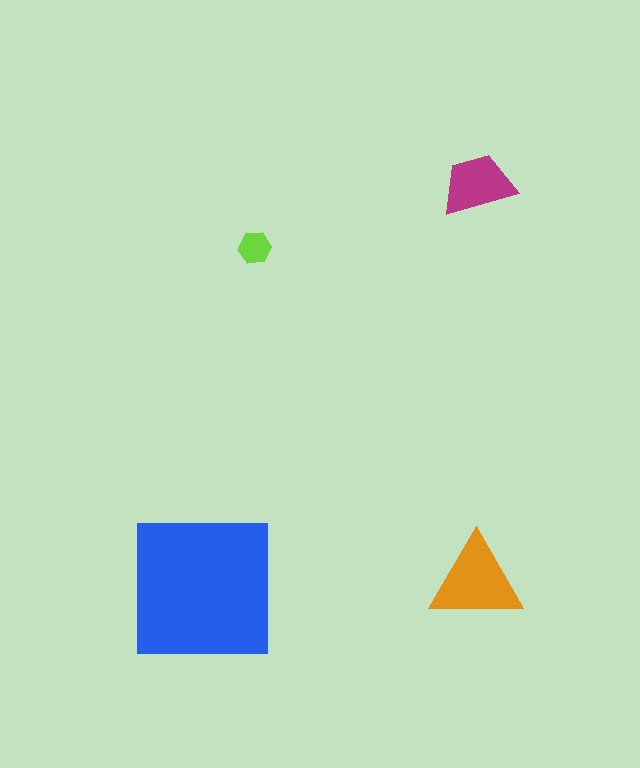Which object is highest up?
The magenta trapezoid is topmost.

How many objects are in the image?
There are 4 objects in the image.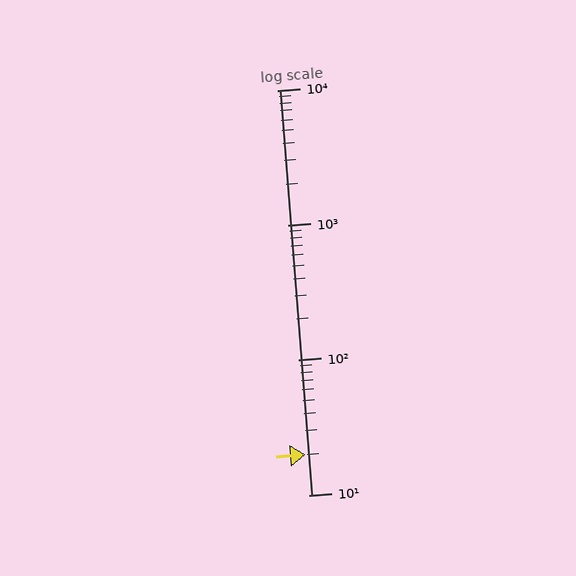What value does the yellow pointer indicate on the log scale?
The pointer indicates approximately 20.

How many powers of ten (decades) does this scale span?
The scale spans 3 decades, from 10 to 10000.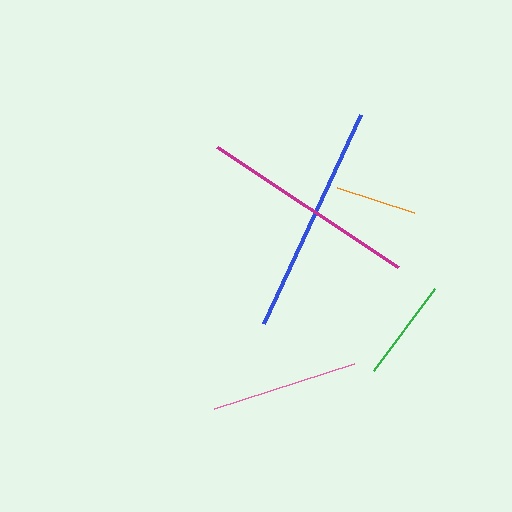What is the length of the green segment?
The green segment is approximately 102 pixels long.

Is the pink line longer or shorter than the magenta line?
The magenta line is longer than the pink line.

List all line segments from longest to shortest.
From longest to shortest: blue, magenta, pink, green, orange.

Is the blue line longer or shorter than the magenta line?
The blue line is longer than the magenta line.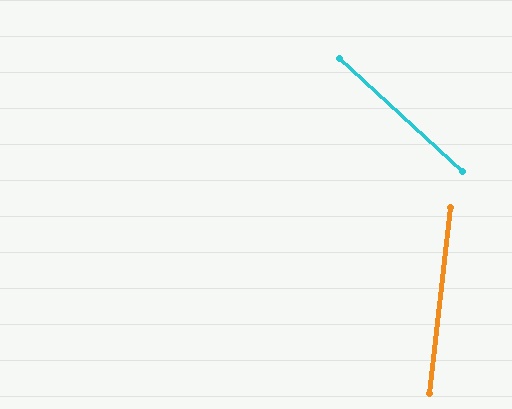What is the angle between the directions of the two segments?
Approximately 54 degrees.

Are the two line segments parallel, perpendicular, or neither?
Neither parallel nor perpendicular — they differ by about 54°.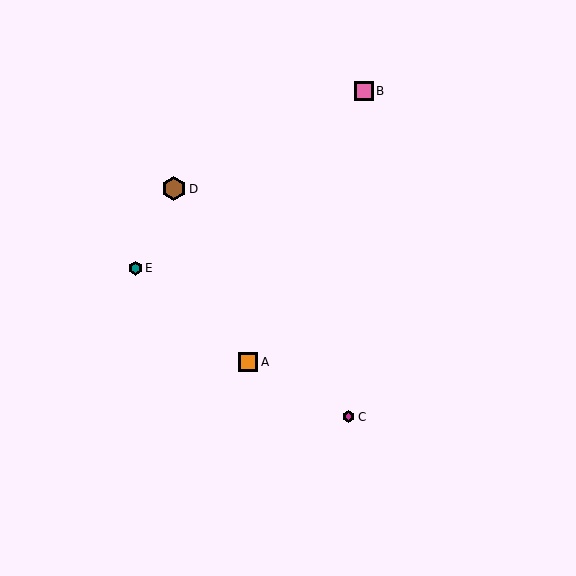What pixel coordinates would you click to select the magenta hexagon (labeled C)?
Click at (348, 417) to select the magenta hexagon C.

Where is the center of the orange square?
The center of the orange square is at (248, 362).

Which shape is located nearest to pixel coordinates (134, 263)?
The teal hexagon (labeled E) at (135, 268) is nearest to that location.